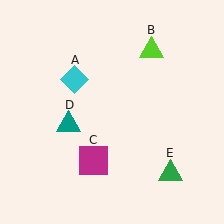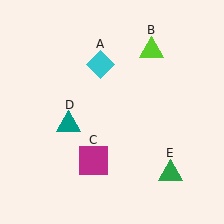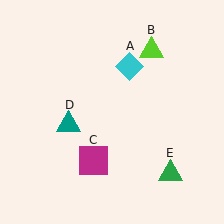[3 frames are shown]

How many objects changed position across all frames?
1 object changed position: cyan diamond (object A).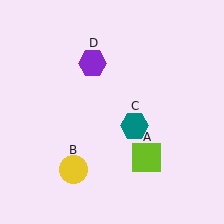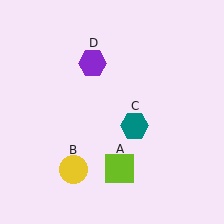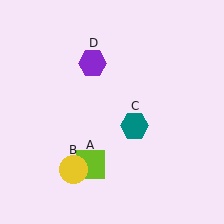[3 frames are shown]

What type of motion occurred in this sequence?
The lime square (object A) rotated clockwise around the center of the scene.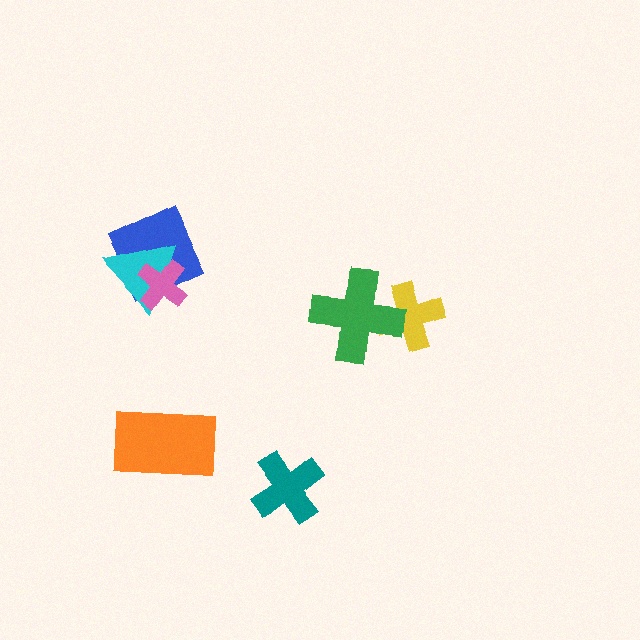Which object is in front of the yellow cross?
The green cross is in front of the yellow cross.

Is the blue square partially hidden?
Yes, it is partially covered by another shape.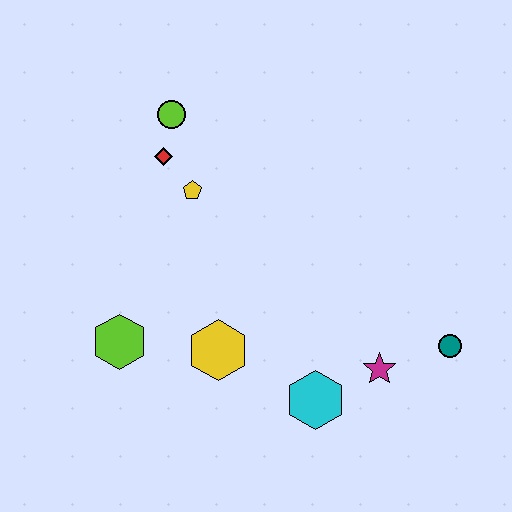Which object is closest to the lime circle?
The red diamond is closest to the lime circle.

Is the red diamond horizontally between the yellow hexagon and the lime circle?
No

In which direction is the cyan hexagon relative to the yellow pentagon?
The cyan hexagon is below the yellow pentagon.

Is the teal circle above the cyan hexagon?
Yes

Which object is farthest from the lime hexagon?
The teal circle is farthest from the lime hexagon.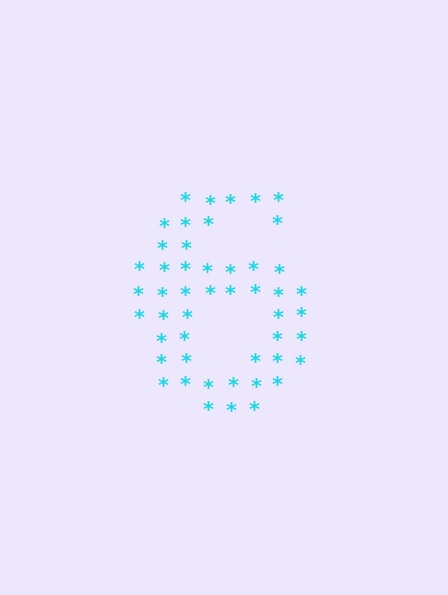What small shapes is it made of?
It is made of small asterisks.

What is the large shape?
The large shape is the digit 6.